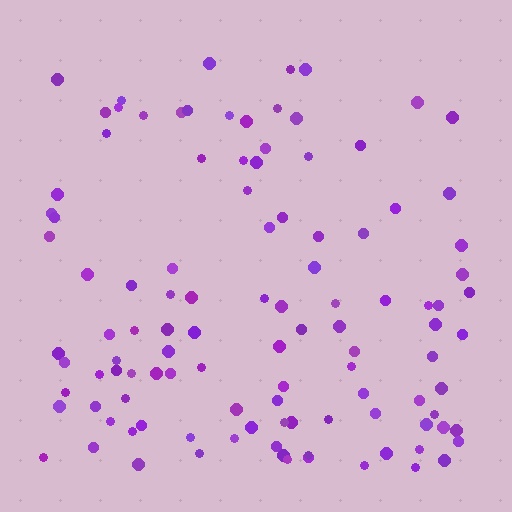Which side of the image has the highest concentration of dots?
The bottom.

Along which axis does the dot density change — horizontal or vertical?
Vertical.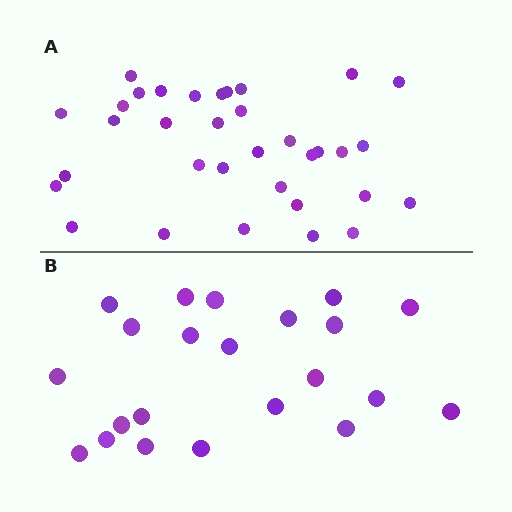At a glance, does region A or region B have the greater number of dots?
Region A (the top region) has more dots.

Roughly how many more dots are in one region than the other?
Region A has roughly 12 or so more dots than region B.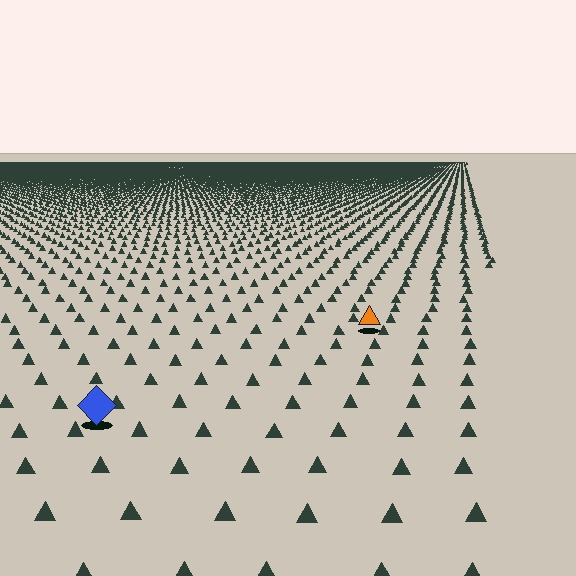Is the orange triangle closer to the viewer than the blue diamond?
No. The blue diamond is closer — you can tell from the texture gradient: the ground texture is coarser near it.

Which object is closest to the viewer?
The blue diamond is closest. The texture marks near it are larger and more spread out.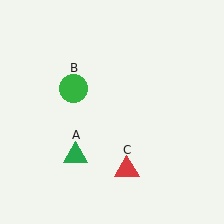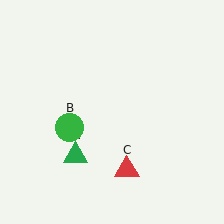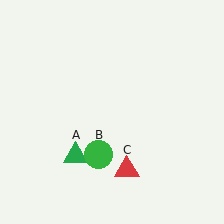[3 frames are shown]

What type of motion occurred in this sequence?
The green circle (object B) rotated counterclockwise around the center of the scene.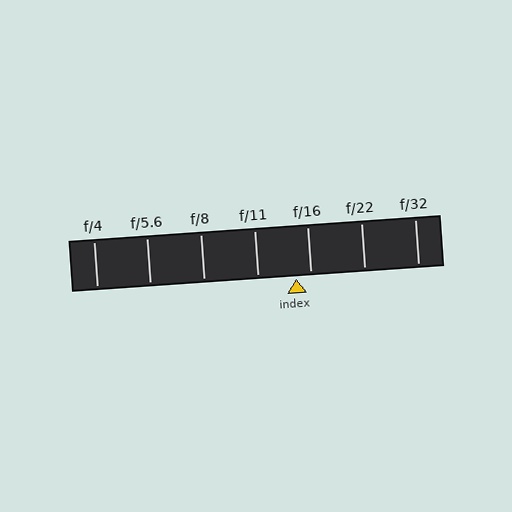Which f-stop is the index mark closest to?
The index mark is closest to f/16.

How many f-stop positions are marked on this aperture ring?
There are 7 f-stop positions marked.